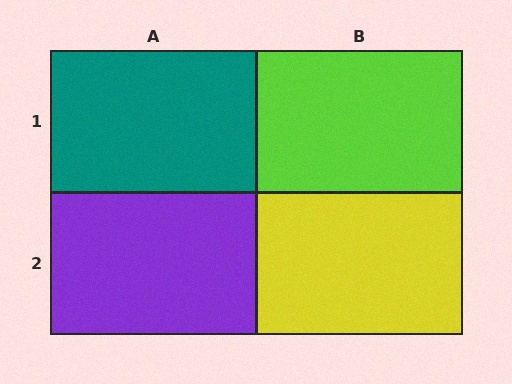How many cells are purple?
1 cell is purple.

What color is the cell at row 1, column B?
Lime.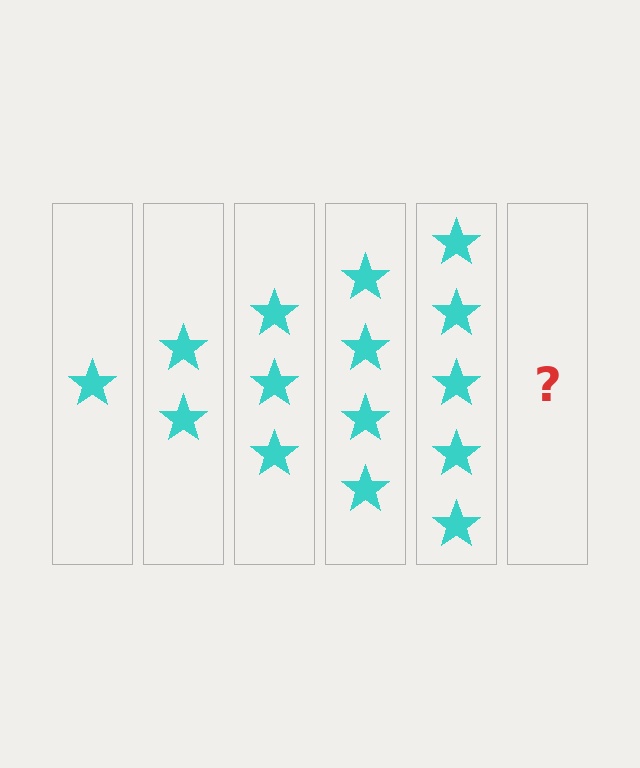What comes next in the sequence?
The next element should be 6 stars.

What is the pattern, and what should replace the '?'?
The pattern is that each step adds one more star. The '?' should be 6 stars.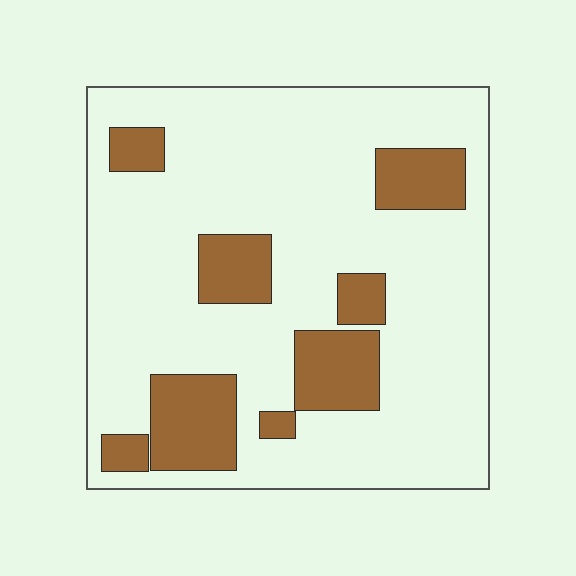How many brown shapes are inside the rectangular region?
8.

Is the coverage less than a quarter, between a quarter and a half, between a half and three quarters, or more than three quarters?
Less than a quarter.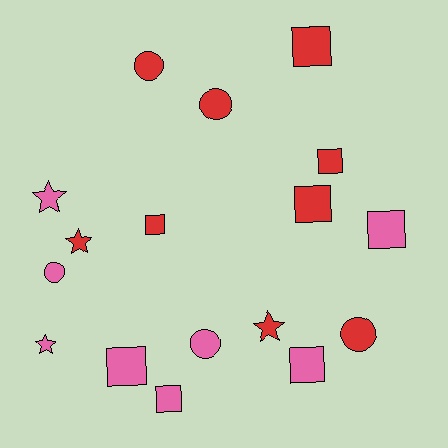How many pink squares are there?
There are 4 pink squares.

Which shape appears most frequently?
Square, with 8 objects.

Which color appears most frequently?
Red, with 9 objects.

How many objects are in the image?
There are 17 objects.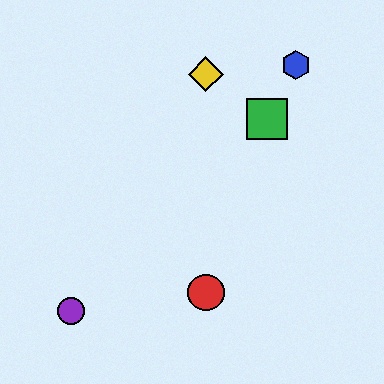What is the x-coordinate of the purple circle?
The purple circle is at x≈71.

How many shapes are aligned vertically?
2 shapes (the red circle, the yellow diamond) are aligned vertically.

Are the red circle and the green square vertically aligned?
No, the red circle is at x≈206 and the green square is at x≈267.